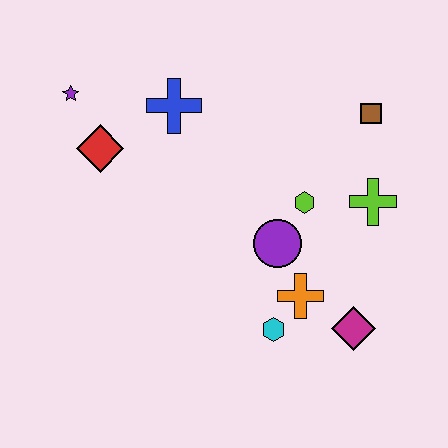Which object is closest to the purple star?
The red diamond is closest to the purple star.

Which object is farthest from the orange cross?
The purple star is farthest from the orange cross.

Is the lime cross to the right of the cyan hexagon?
Yes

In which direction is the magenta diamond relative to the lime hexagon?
The magenta diamond is below the lime hexagon.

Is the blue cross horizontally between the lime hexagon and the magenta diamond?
No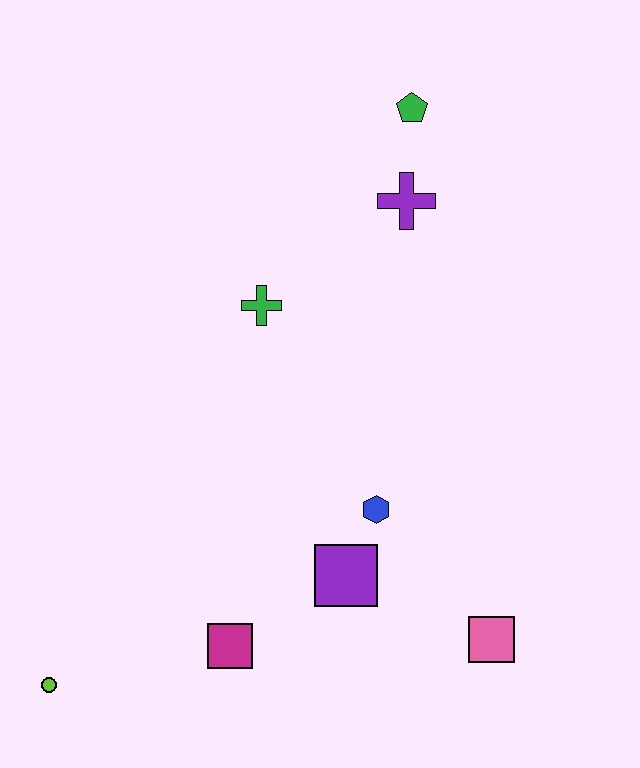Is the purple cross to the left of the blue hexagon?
No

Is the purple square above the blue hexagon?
No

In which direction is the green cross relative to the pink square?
The green cross is above the pink square.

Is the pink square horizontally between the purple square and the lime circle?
No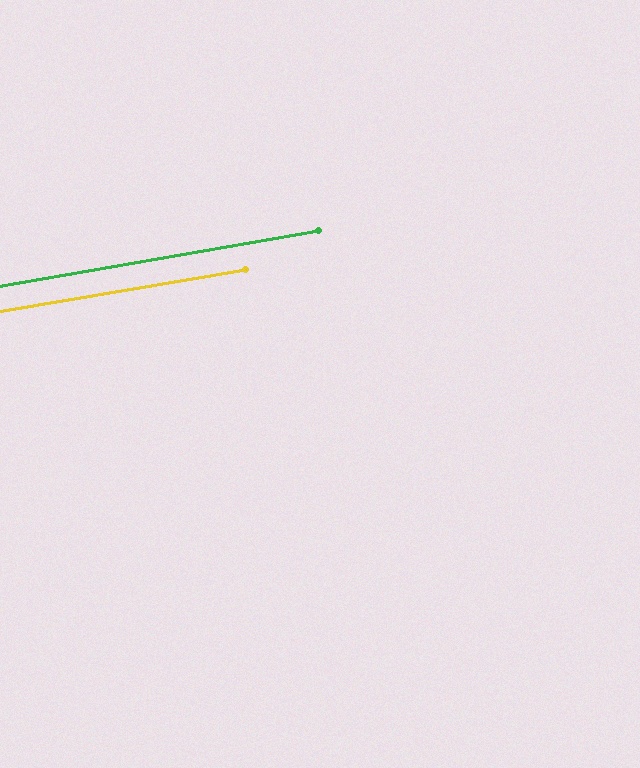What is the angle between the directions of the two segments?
Approximately 0 degrees.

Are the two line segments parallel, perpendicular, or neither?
Parallel — their directions differ by only 0.0°.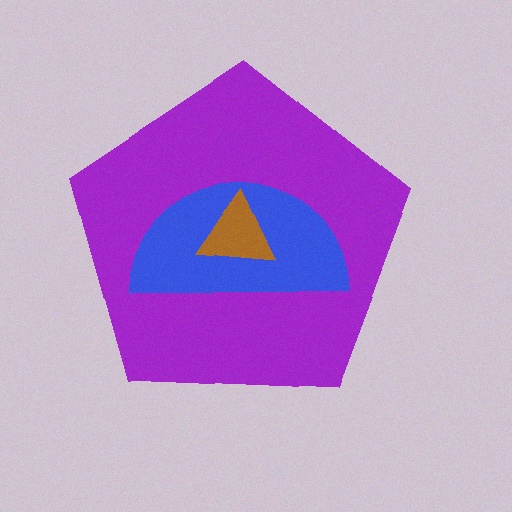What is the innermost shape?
The brown triangle.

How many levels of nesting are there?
3.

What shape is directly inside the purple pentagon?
The blue semicircle.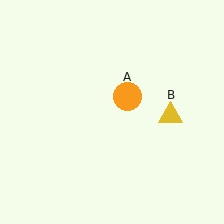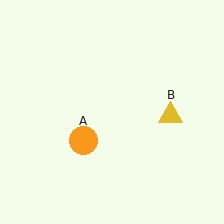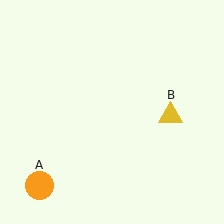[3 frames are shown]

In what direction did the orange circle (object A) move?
The orange circle (object A) moved down and to the left.